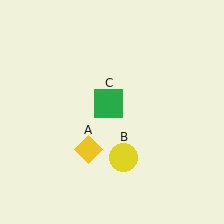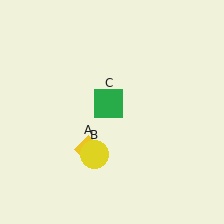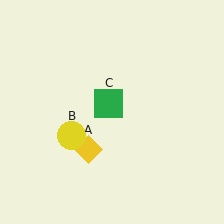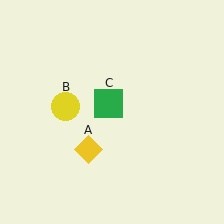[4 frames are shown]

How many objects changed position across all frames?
1 object changed position: yellow circle (object B).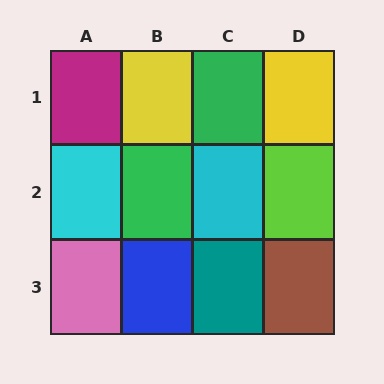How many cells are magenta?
1 cell is magenta.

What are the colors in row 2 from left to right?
Cyan, green, cyan, lime.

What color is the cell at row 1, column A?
Magenta.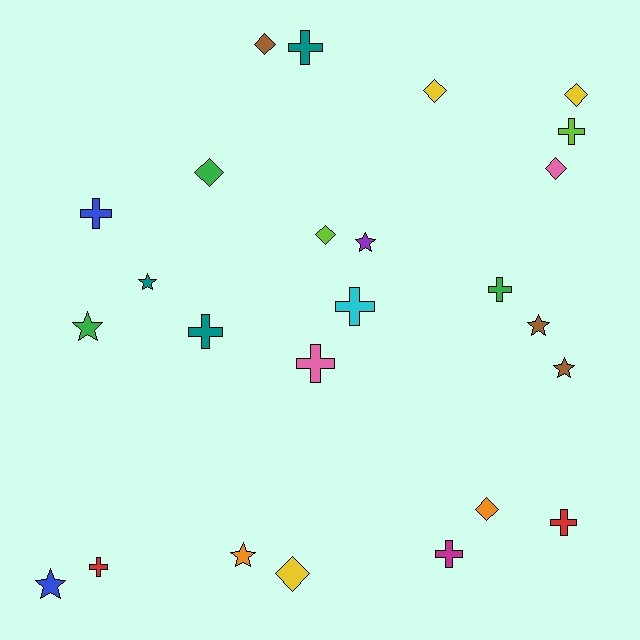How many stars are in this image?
There are 7 stars.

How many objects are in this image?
There are 25 objects.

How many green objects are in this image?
There are 3 green objects.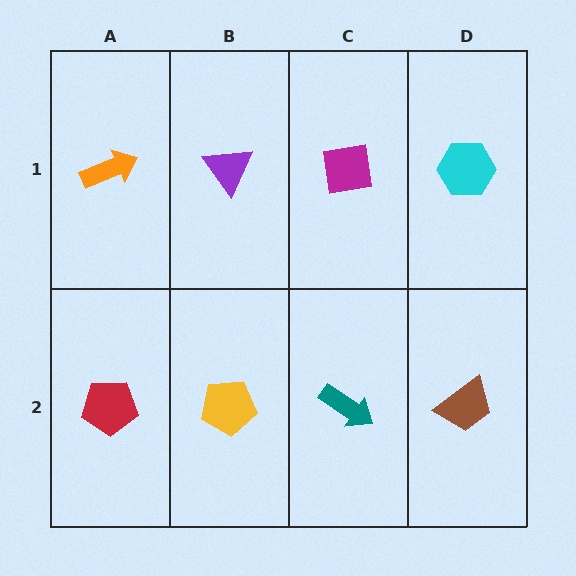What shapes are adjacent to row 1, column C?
A teal arrow (row 2, column C), a purple triangle (row 1, column B), a cyan hexagon (row 1, column D).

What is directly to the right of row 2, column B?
A teal arrow.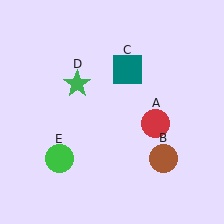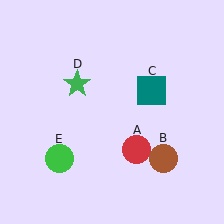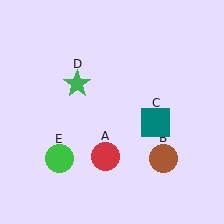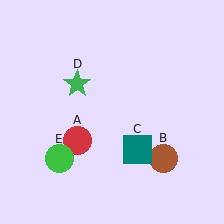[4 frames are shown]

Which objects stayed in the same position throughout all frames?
Brown circle (object B) and green star (object D) and green circle (object E) remained stationary.